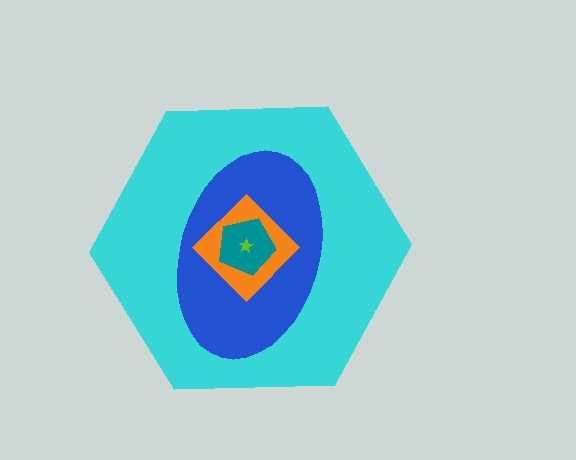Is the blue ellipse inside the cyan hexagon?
Yes.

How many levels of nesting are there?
5.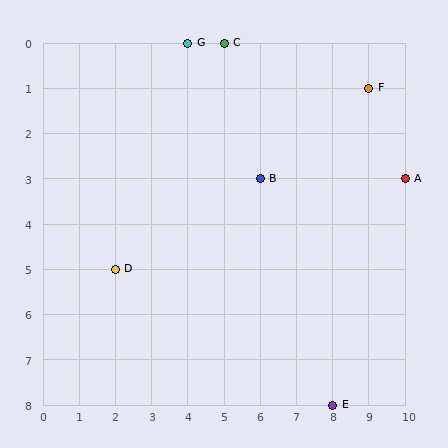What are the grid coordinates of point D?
Point D is at grid coordinates (2, 5).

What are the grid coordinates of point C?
Point C is at grid coordinates (5, 0).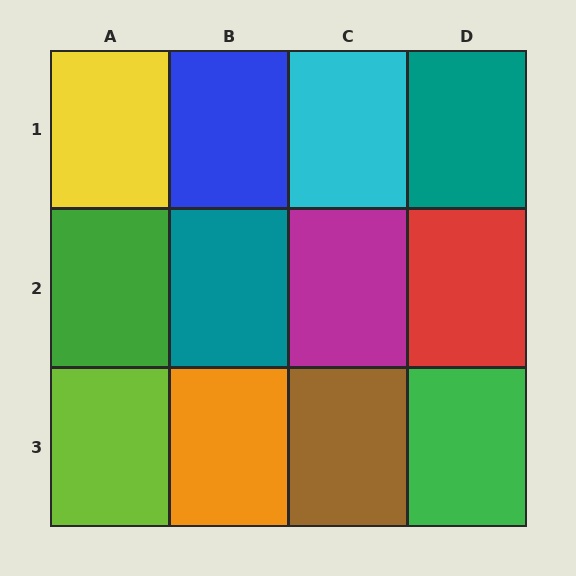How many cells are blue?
1 cell is blue.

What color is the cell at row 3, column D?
Green.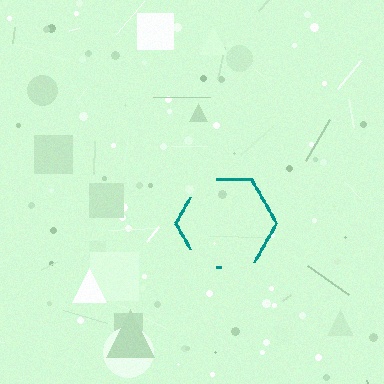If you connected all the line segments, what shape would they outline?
They would outline a hexagon.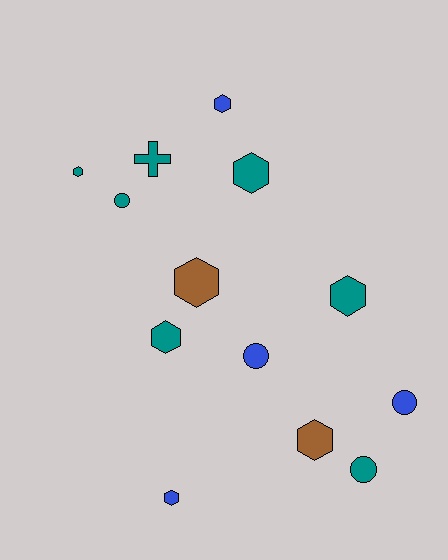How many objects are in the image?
There are 13 objects.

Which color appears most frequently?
Teal, with 7 objects.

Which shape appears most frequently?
Hexagon, with 8 objects.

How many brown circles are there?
There are no brown circles.